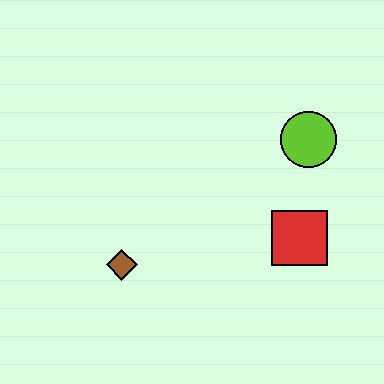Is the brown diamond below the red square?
Yes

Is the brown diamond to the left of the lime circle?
Yes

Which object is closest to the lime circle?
The red square is closest to the lime circle.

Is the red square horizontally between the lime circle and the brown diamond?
Yes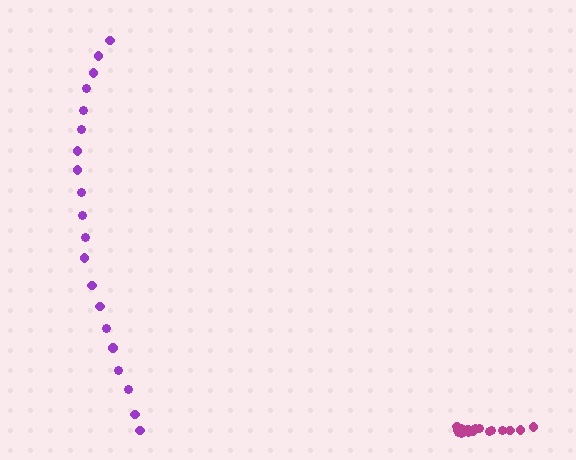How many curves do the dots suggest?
There are 2 distinct paths.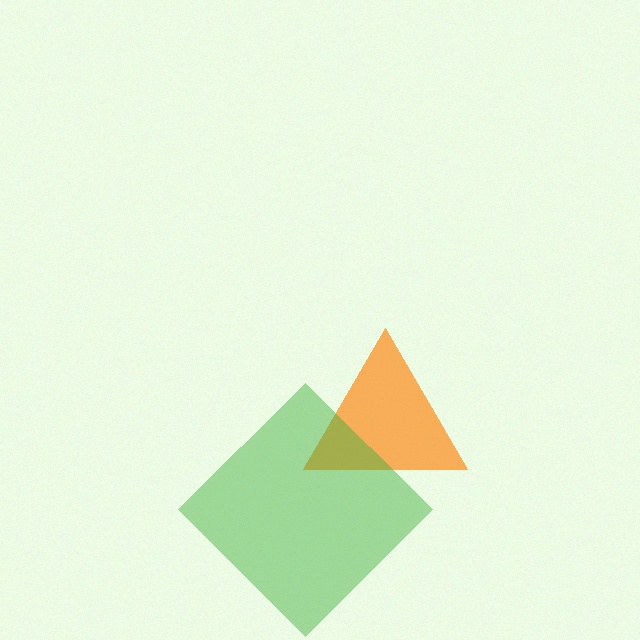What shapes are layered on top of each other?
The layered shapes are: an orange triangle, a green diamond.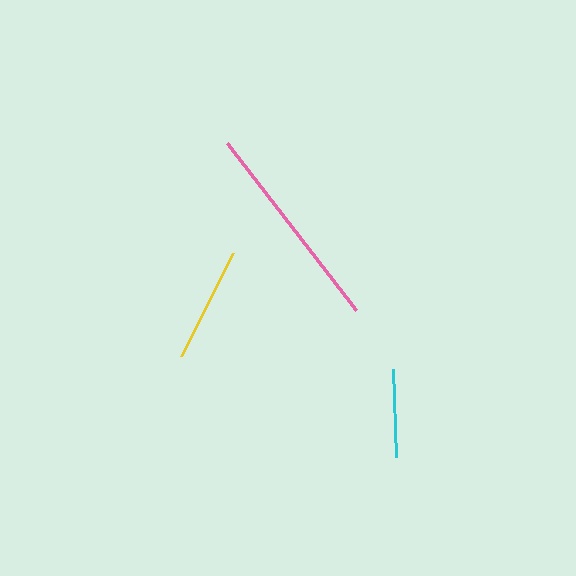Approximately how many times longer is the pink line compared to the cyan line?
The pink line is approximately 2.4 times the length of the cyan line.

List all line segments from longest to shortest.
From longest to shortest: pink, yellow, cyan.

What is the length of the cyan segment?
The cyan segment is approximately 88 pixels long.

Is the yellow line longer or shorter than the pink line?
The pink line is longer than the yellow line.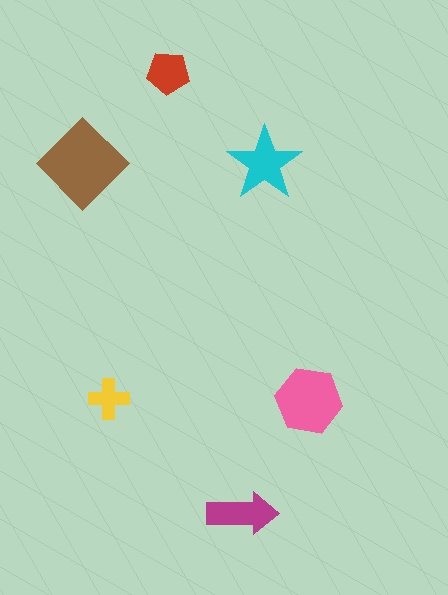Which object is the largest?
The brown diamond.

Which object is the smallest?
The yellow cross.